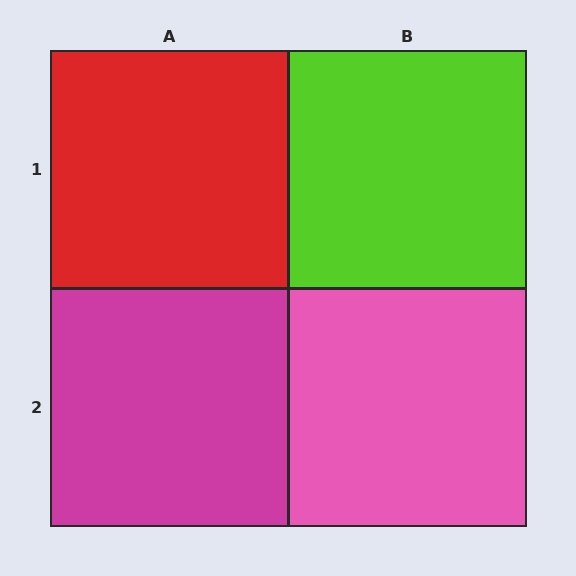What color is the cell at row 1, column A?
Red.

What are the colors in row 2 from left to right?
Magenta, pink.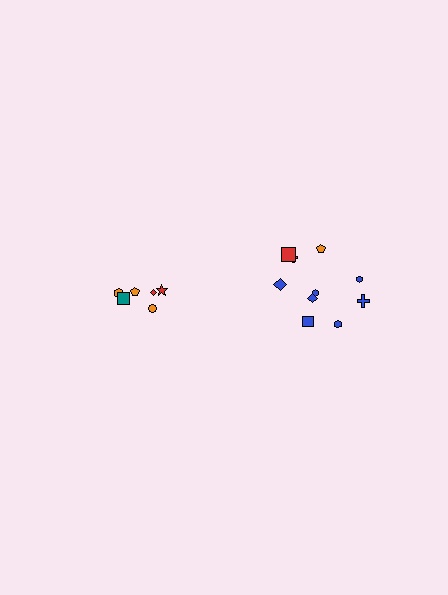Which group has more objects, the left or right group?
The right group.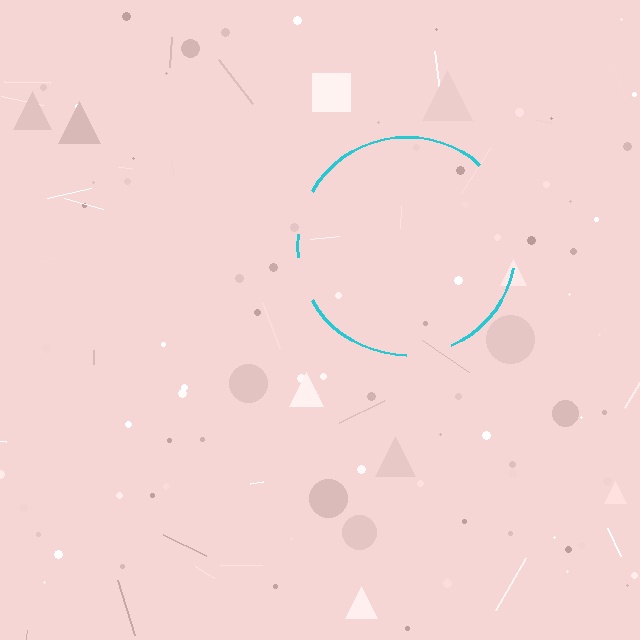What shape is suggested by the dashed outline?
The dashed outline suggests a circle.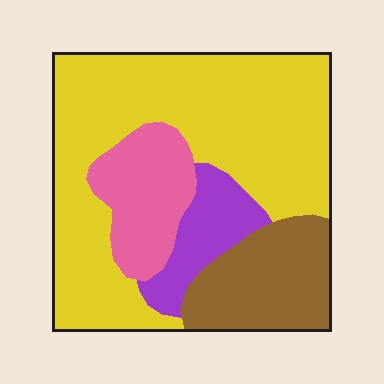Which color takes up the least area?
Purple, at roughly 10%.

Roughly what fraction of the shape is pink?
Pink takes up less than a quarter of the shape.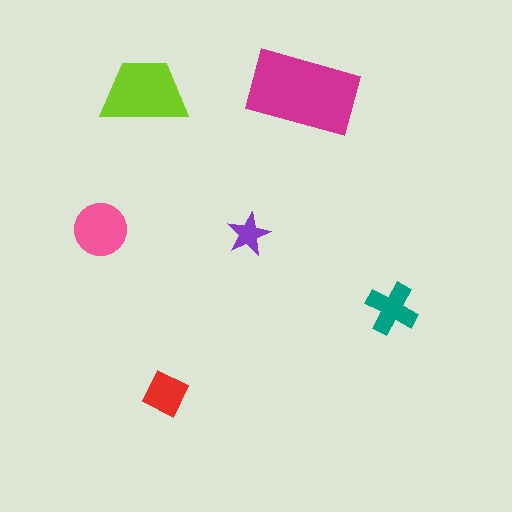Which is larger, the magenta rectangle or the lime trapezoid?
The magenta rectangle.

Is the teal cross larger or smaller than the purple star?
Larger.